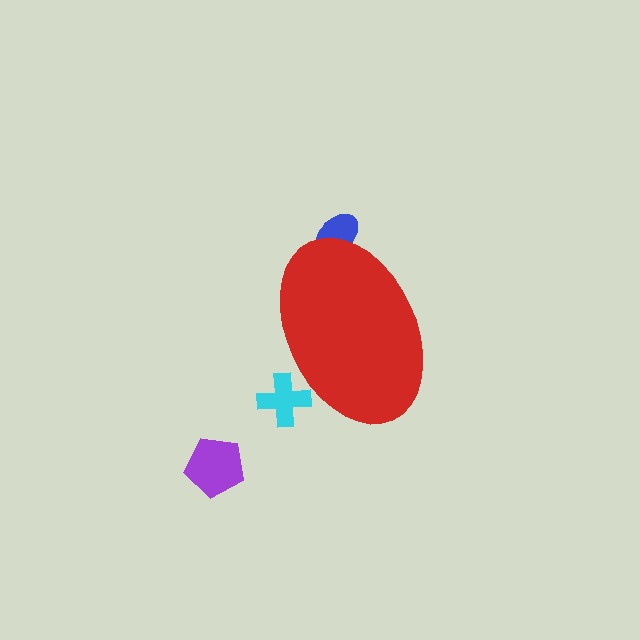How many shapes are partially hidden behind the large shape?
2 shapes are partially hidden.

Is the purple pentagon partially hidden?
No, the purple pentagon is fully visible.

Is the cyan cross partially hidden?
Yes, the cyan cross is partially hidden behind the red ellipse.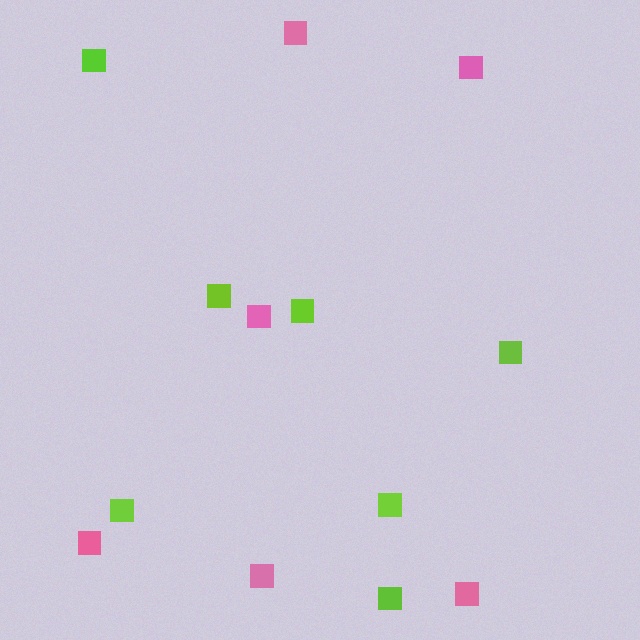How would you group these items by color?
There are 2 groups: one group of pink squares (6) and one group of lime squares (7).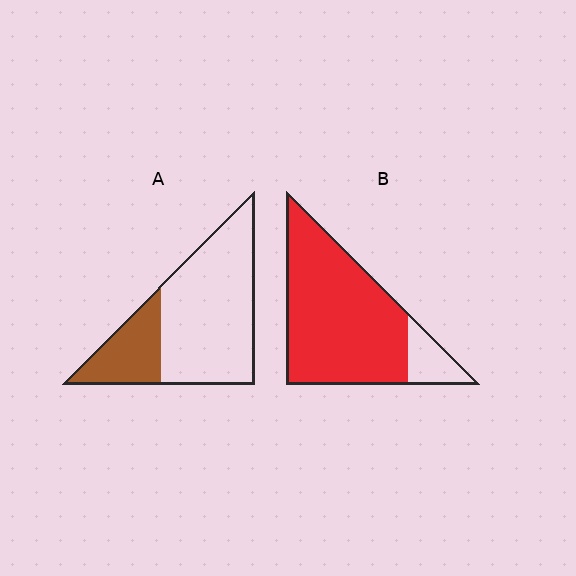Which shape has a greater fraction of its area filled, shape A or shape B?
Shape B.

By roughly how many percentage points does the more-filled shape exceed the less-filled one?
By roughly 60 percentage points (B over A).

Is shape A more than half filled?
No.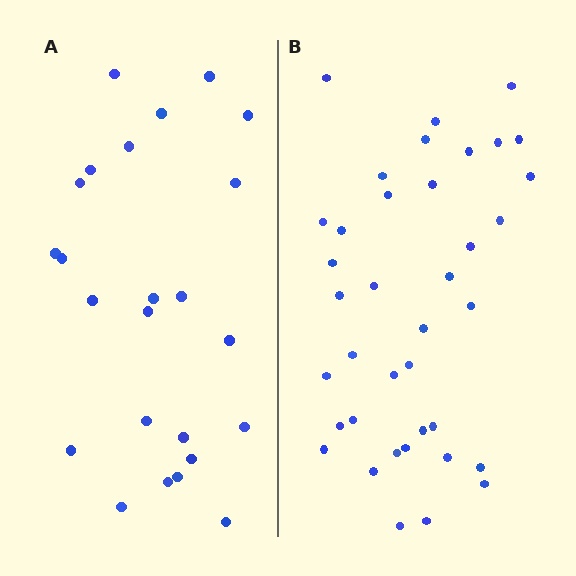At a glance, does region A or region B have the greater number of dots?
Region B (the right region) has more dots.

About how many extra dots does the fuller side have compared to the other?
Region B has approximately 15 more dots than region A.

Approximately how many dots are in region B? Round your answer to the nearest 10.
About 40 dots. (The exact count is 38, which rounds to 40.)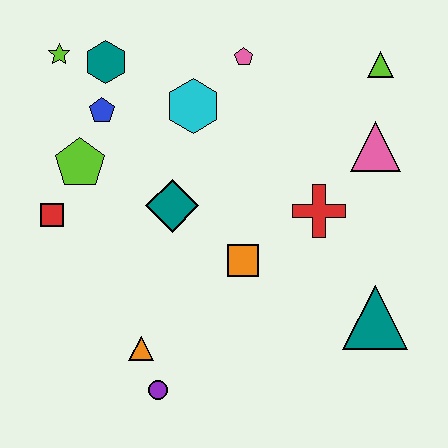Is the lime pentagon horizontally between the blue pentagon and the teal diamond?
No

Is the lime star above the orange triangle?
Yes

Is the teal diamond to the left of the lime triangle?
Yes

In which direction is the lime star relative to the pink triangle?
The lime star is to the left of the pink triangle.